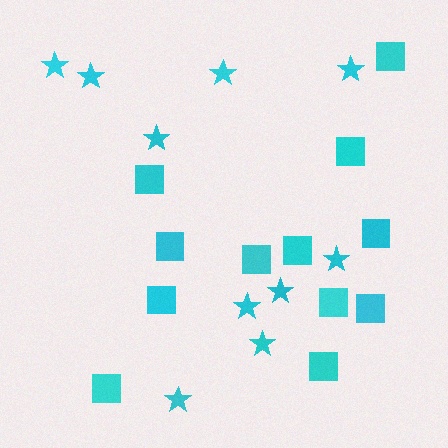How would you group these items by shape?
There are 2 groups: one group of squares (12) and one group of stars (10).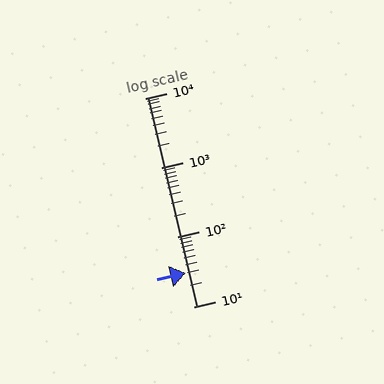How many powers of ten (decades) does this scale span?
The scale spans 3 decades, from 10 to 10000.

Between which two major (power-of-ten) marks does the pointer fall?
The pointer is between 10 and 100.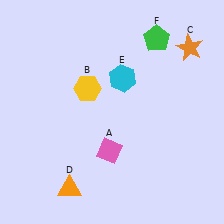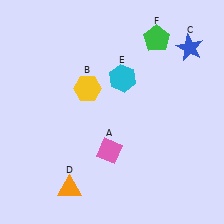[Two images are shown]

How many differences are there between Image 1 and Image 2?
There is 1 difference between the two images.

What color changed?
The star (C) changed from orange in Image 1 to blue in Image 2.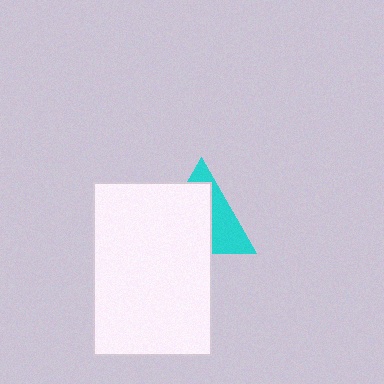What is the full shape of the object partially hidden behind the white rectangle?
The partially hidden object is a cyan triangle.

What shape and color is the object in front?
The object in front is a white rectangle.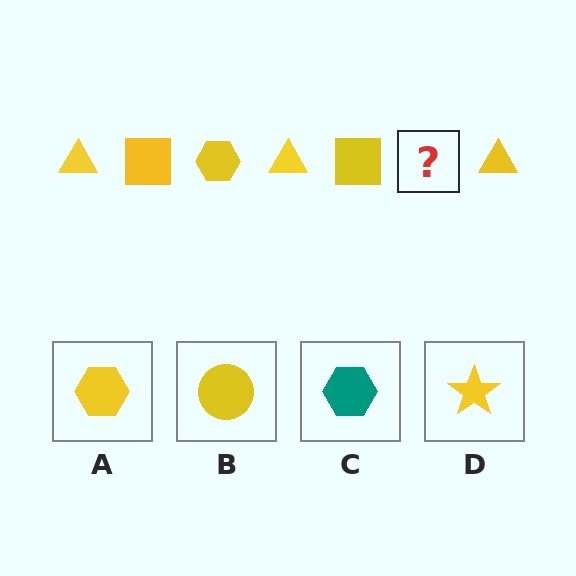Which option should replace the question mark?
Option A.